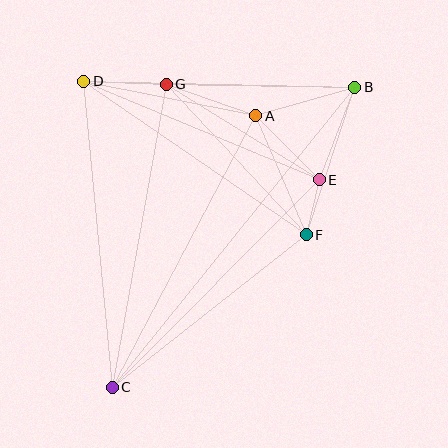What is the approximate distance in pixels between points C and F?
The distance between C and F is approximately 247 pixels.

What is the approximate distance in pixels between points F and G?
The distance between F and G is approximately 206 pixels.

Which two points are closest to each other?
Points E and F are closest to each other.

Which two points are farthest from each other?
Points B and C are farthest from each other.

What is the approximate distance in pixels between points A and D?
The distance between A and D is approximately 175 pixels.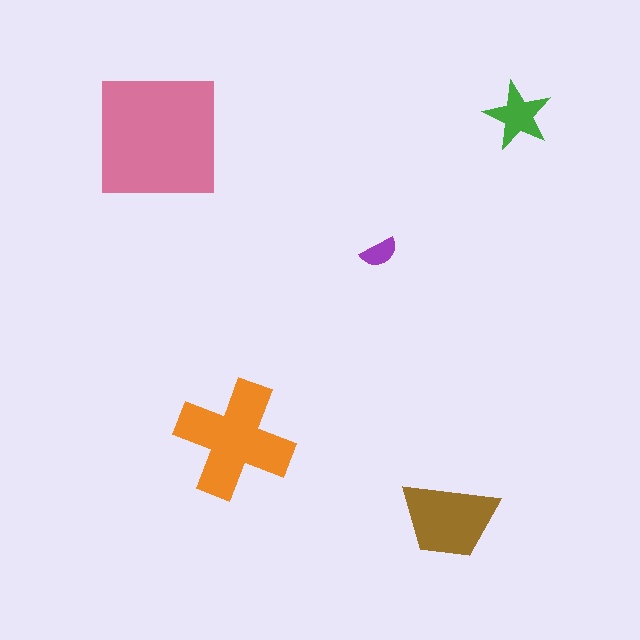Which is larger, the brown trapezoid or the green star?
The brown trapezoid.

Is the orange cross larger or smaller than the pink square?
Smaller.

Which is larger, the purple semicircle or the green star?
The green star.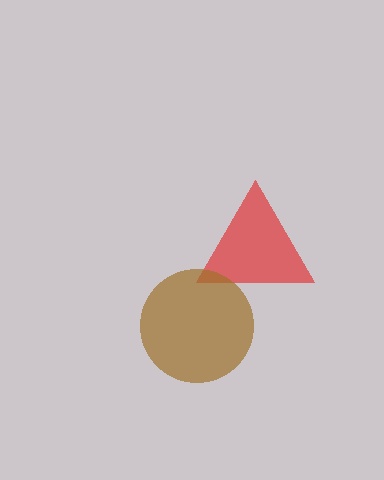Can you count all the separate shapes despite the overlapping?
Yes, there are 2 separate shapes.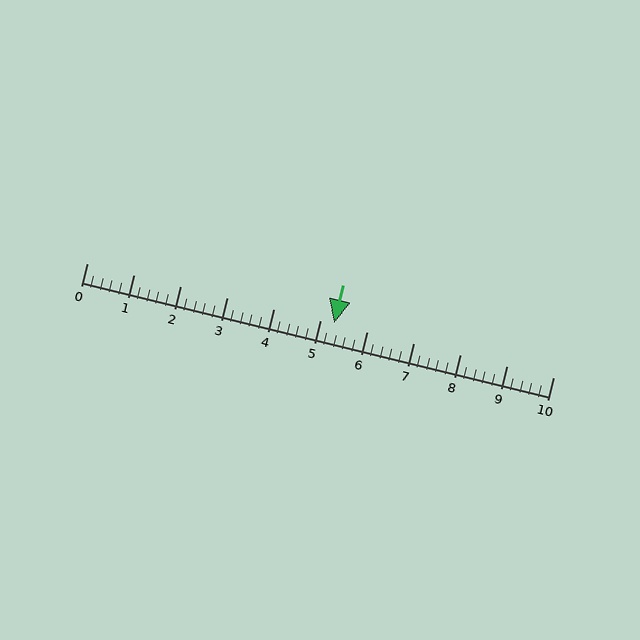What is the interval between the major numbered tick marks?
The major tick marks are spaced 1 units apart.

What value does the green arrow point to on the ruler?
The green arrow points to approximately 5.3.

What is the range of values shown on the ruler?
The ruler shows values from 0 to 10.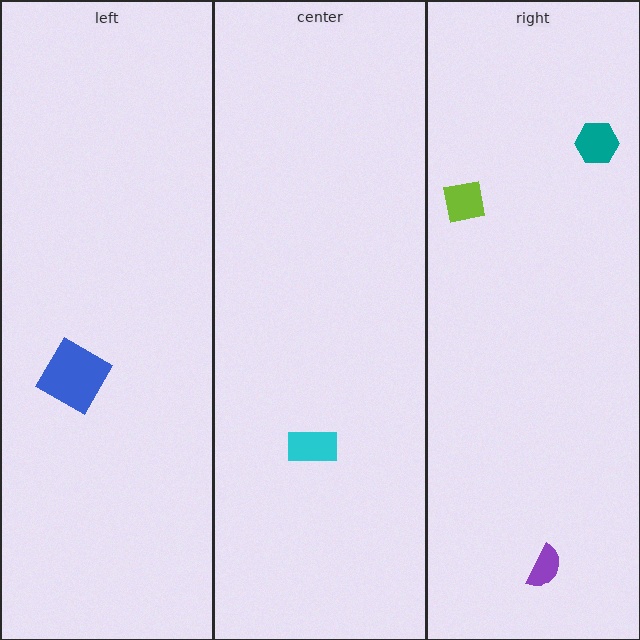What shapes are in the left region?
The blue diamond.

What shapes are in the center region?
The cyan rectangle.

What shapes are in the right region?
The lime square, the purple semicircle, the teal hexagon.